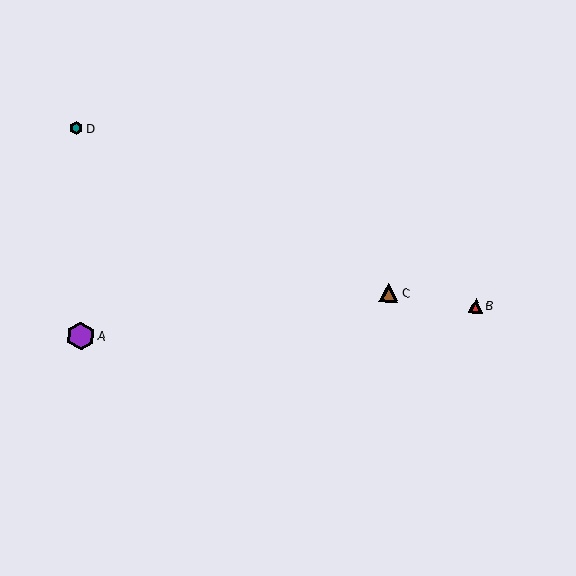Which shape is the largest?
The purple hexagon (labeled A) is the largest.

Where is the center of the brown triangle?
The center of the brown triangle is at (389, 293).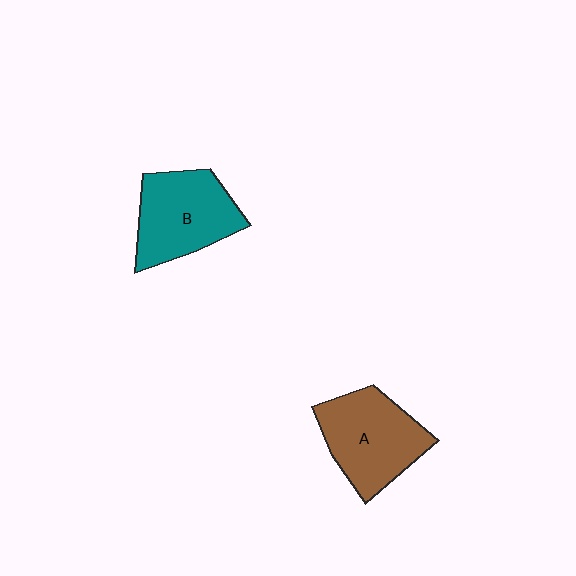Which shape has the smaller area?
Shape B (teal).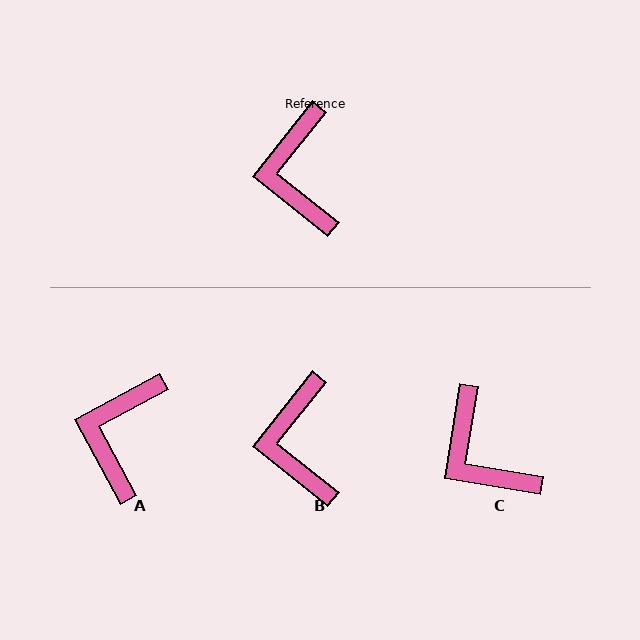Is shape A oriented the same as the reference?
No, it is off by about 23 degrees.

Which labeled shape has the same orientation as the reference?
B.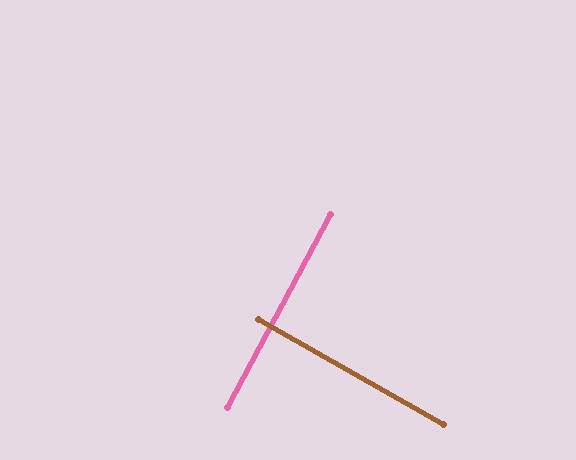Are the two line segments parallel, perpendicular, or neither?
Perpendicular — they meet at approximately 88°.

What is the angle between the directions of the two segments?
Approximately 88 degrees.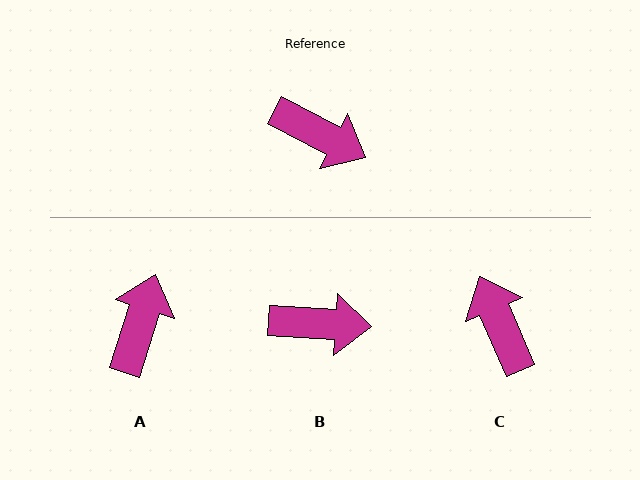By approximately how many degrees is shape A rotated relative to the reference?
Approximately 100 degrees counter-clockwise.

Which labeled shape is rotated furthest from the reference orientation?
C, about 141 degrees away.